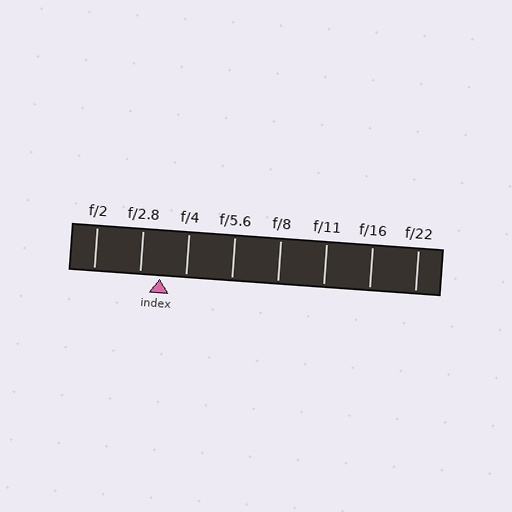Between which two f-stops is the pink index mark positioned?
The index mark is between f/2.8 and f/4.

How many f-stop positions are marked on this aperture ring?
There are 8 f-stop positions marked.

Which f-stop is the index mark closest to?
The index mark is closest to f/2.8.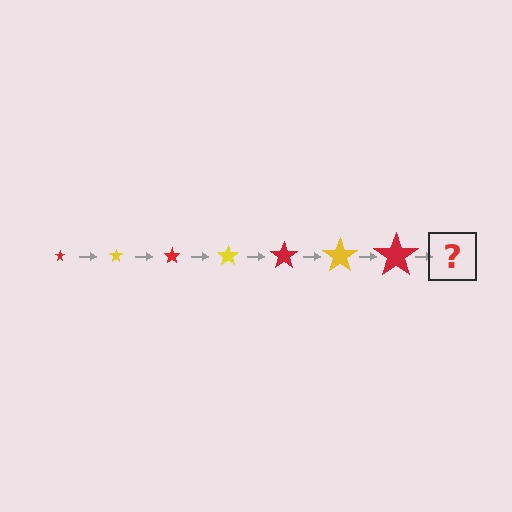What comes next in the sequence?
The next element should be a yellow star, larger than the previous one.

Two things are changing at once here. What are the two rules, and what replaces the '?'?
The two rules are that the star grows larger each step and the color cycles through red and yellow. The '?' should be a yellow star, larger than the previous one.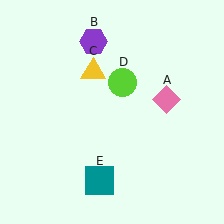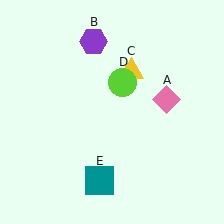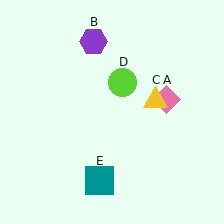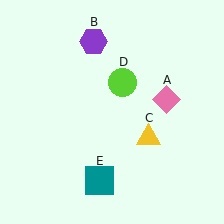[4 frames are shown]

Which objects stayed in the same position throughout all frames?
Pink diamond (object A) and purple hexagon (object B) and lime circle (object D) and teal square (object E) remained stationary.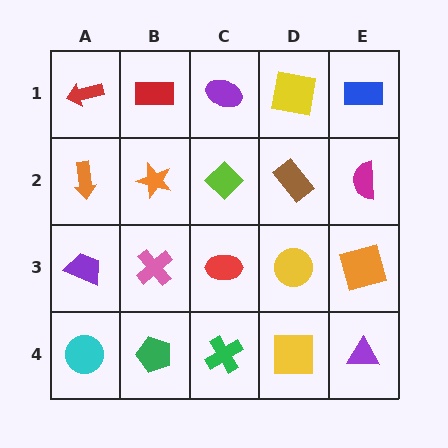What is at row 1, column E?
A blue rectangle.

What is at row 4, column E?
A purple triangle.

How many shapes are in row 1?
5 shapes.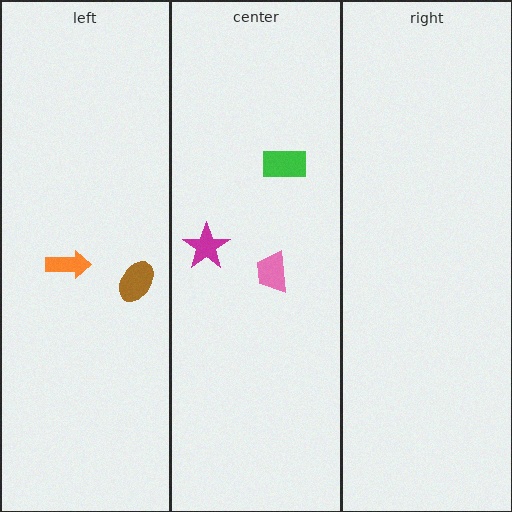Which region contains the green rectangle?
The center region.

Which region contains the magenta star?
The center region.